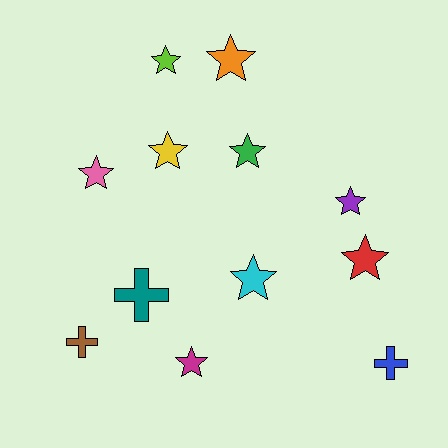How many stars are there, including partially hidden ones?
There are 9 stars.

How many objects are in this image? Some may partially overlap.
There are 12 objects.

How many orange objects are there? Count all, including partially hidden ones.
There is 1 orange object.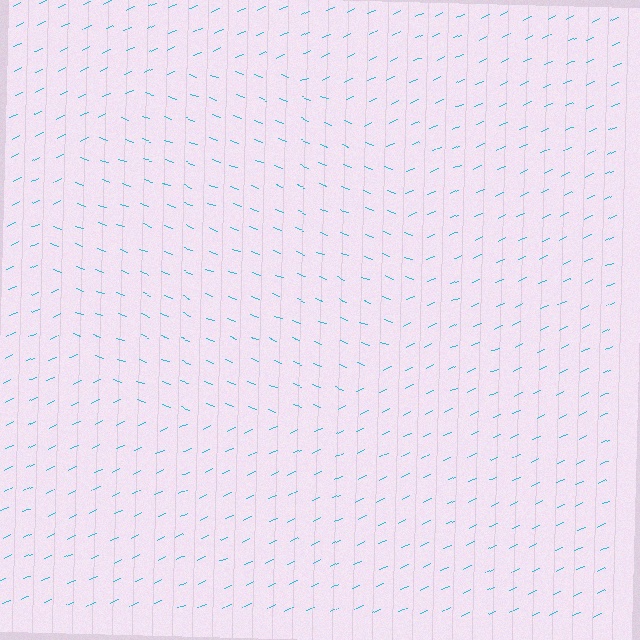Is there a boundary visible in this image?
Yes, there is a texture boundary formed by a change in line orientation.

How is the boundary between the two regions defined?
The boundary is defined purely by a change in line orientation (approximately 45 degrees difference). All lines are the same color and thickness.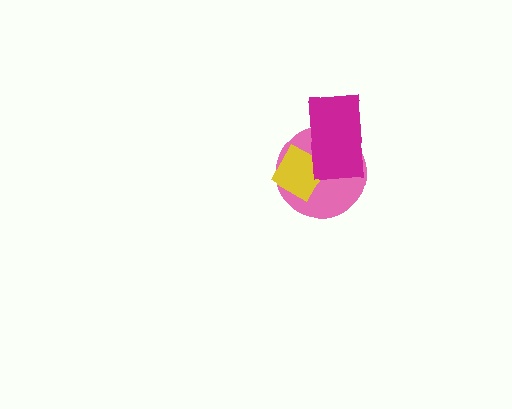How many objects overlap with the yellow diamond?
2 objects overlap with the yellow diamond.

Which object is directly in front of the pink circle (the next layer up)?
The yellow diamond is directly in front of the pink circle.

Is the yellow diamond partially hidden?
Yes, it is partially covered by another shape.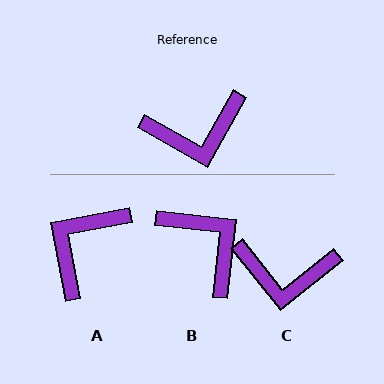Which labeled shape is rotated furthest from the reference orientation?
A, about 140 degrees away.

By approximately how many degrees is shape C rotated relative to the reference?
Approximately 22 degrees clockwise.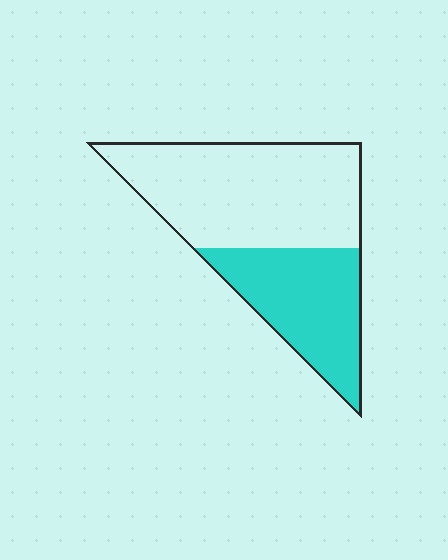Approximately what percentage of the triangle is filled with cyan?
Approximately 40%.